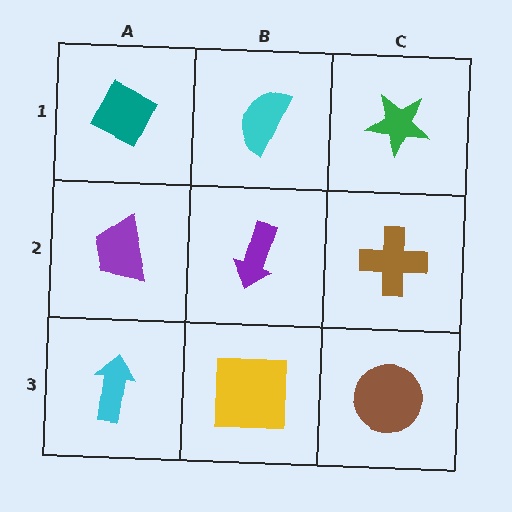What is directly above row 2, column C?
A green star.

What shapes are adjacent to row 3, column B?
A purple arrow (row 2, column B), a cyan arrow (row 3, column A), a brown circle (row 3, column C).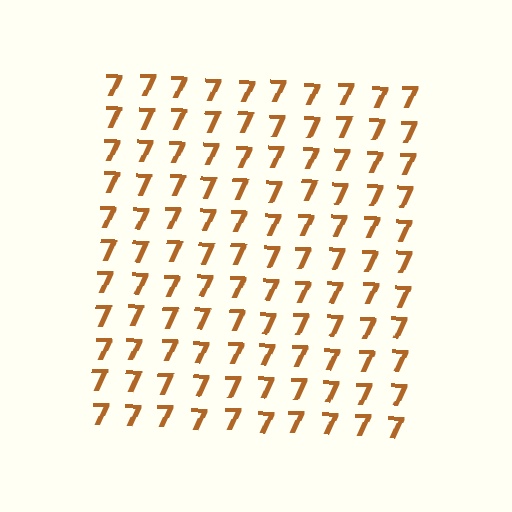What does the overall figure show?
The overall figure shows a square.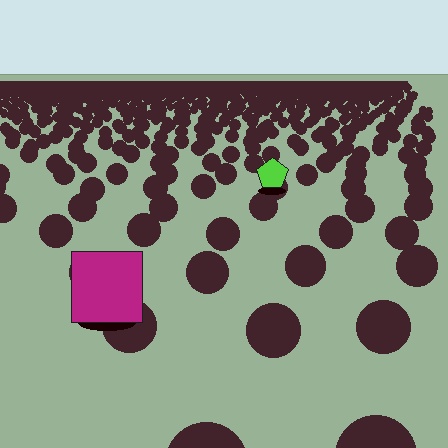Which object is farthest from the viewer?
The lime pentagon is farthest from the viewer. It appears smaller and the ground texture around it is denser.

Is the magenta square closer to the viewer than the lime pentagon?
Yes. The magenta square is closer — you can tell from the texture gradient: the ground texture is coarser near it.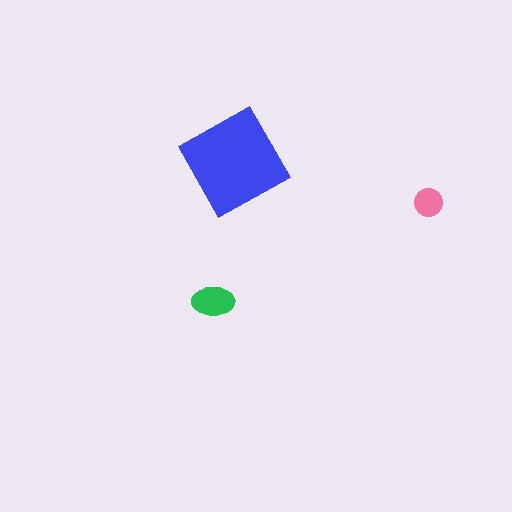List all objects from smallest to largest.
The pink circle, the green ellipse, the blue diamond.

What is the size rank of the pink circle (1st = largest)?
3rd.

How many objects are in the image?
There are 3 objects in the image.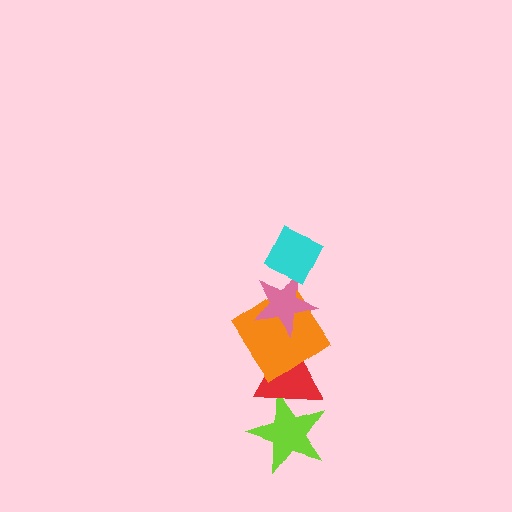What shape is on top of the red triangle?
The orange diamond is on top of the red triangle.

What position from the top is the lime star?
The lime star is 5th from the top.